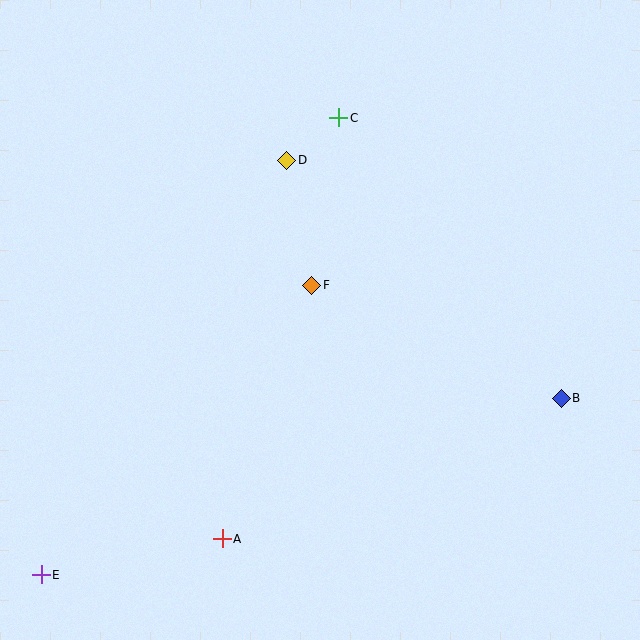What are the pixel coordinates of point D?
Point D is at (287, 160).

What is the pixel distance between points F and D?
The distance between F and D is 127 pixels.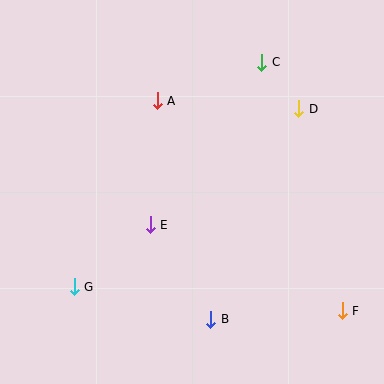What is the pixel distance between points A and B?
The distance between A and B is 225 pixels.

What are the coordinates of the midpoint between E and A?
The midpoint between E and A is at (154, 163).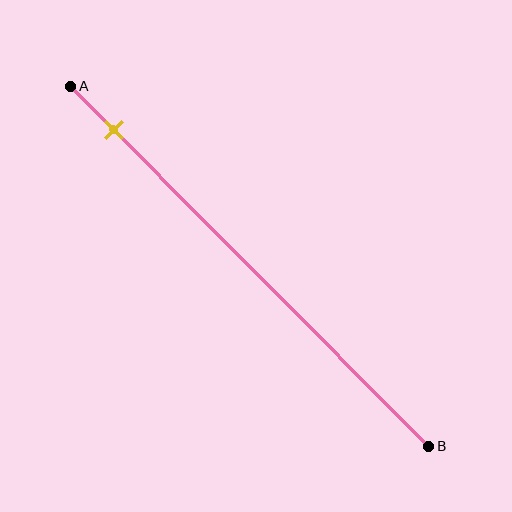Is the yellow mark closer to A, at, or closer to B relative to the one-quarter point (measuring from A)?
The yellow mark is closer to point A than the one-quarter point of segment AB.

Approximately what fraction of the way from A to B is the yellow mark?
The yellow mark is approximately 10% of the way from A to B.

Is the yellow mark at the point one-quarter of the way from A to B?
No, the mark is at about 10% from A, not at the 25% one-quarter point.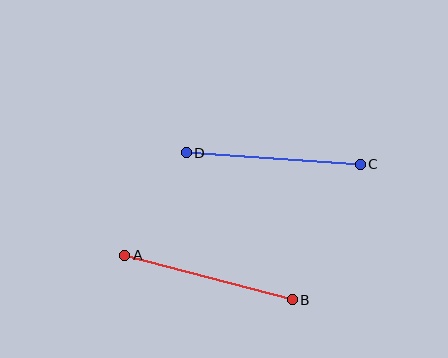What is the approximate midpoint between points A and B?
The midpoint is at approximately (209, 277) pixels.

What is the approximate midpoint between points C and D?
The midpoint is at approximately (273, 158) pixels.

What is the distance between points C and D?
The distance is approximately 174 pixels.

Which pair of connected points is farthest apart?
Points C and D are farthest apart.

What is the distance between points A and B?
The distance is approximately 173 pixels.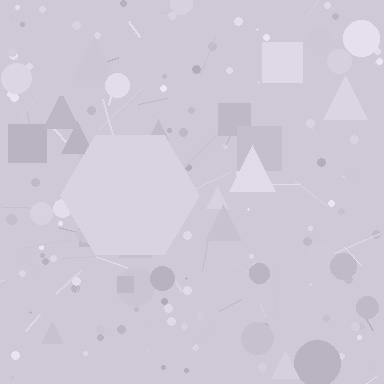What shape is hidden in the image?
A hexagon is hidden in the image.